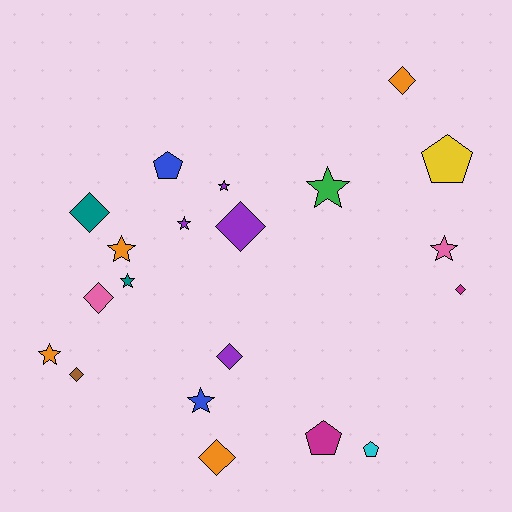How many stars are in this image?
There are 8 stars.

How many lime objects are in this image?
There are no lime objects.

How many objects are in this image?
There are 20 objects.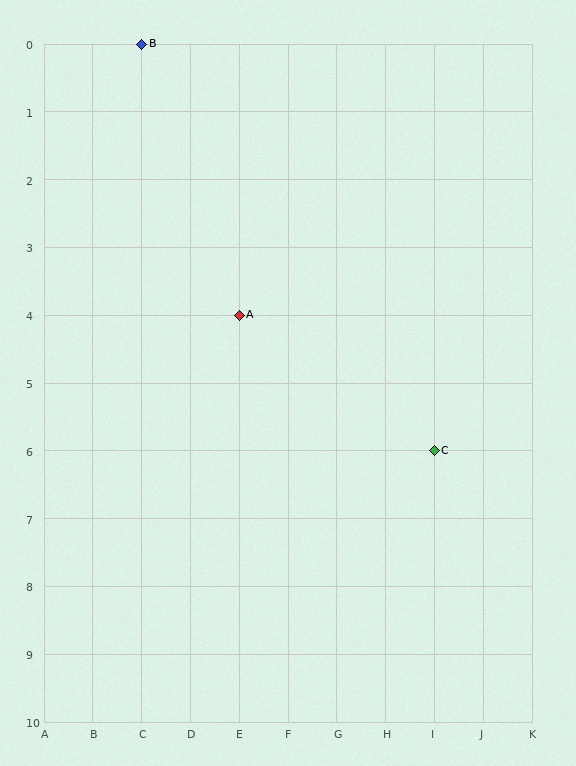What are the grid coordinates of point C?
Point C is at grid coordinates (I, 6).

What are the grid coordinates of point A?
Point A is at grid coordinates (E, 4).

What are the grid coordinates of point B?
Point B is at grid coordinates (C, 0).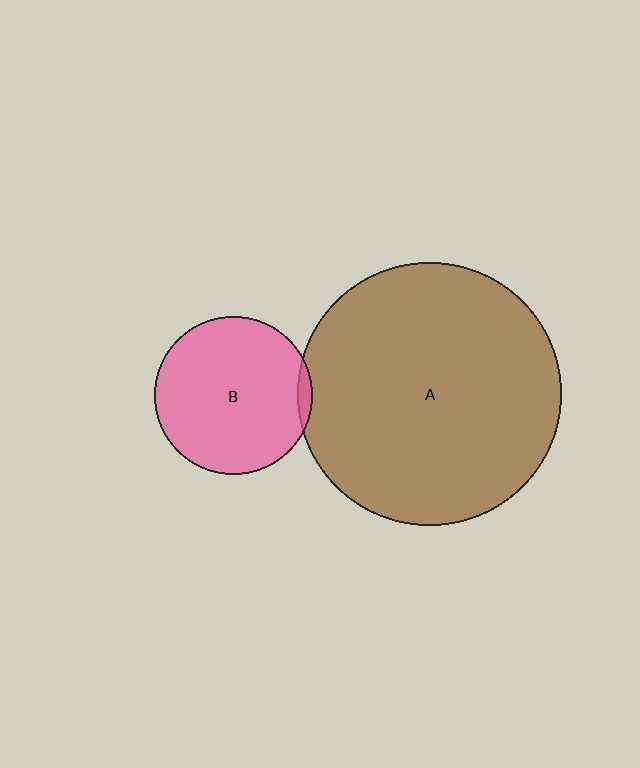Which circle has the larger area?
Circle A (brown).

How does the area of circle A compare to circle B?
Approximately 2.8 times.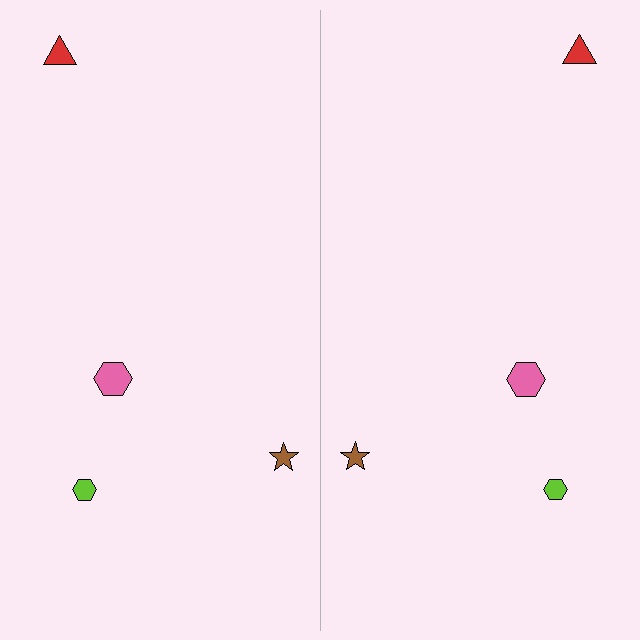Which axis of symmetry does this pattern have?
The pattern has a vertical axis of symmetry running through the center of the image.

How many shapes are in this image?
There are 8 shapes in this image.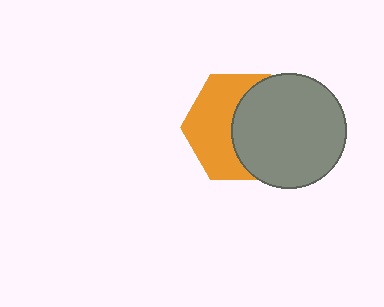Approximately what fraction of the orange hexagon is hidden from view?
Roughly 49% of the orange hexagon is hidden behind the gray circle.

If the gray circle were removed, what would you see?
You would see the complete orange hexagon.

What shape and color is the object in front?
The object in front is a gray circle.